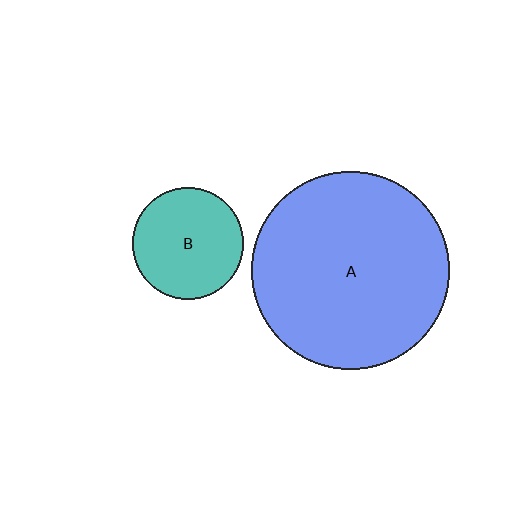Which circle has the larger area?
Circle A (blue).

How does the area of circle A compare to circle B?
Approximately 3.2 times.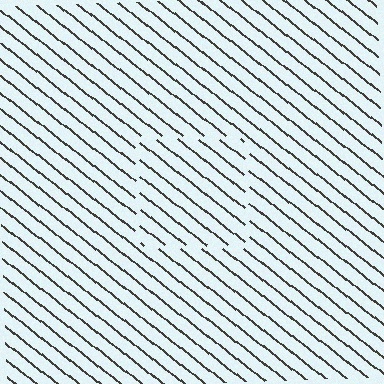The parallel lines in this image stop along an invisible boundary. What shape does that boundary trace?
An illusory square. The interior of the shape contains the same grating, shifted by half a period — the contour is defined by the phase discontinuity where line-ends from the inner and outer gratings abut.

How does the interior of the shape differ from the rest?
The interior of the shape contains the same grating, shifted by half a period — the contour is defined by the phase discontinuity where line-ends from the inner and outer gratings abut.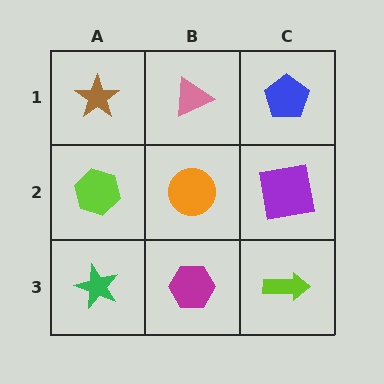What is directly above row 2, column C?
A blue pentagon.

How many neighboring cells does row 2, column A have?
3.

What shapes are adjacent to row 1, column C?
A purple square (row 2, column C), a pink triangle (row 1, column B).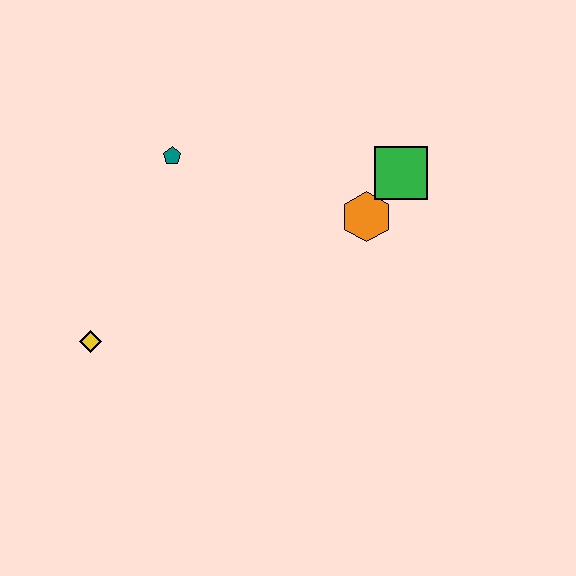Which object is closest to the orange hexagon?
The green square is closest to the orange hexagon.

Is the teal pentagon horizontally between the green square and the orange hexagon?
No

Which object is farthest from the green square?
The yellow diamond is farthest from the green square.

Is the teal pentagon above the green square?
Yes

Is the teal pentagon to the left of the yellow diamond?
No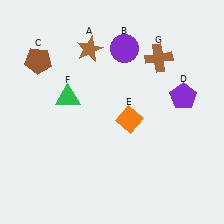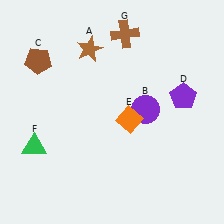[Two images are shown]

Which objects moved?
The objects that moved are: the purple circle (B), the green triangle (F), the brown cross (G).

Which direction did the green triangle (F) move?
The green triangle (F) moved down.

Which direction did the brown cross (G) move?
The brown cross (G) moved left.